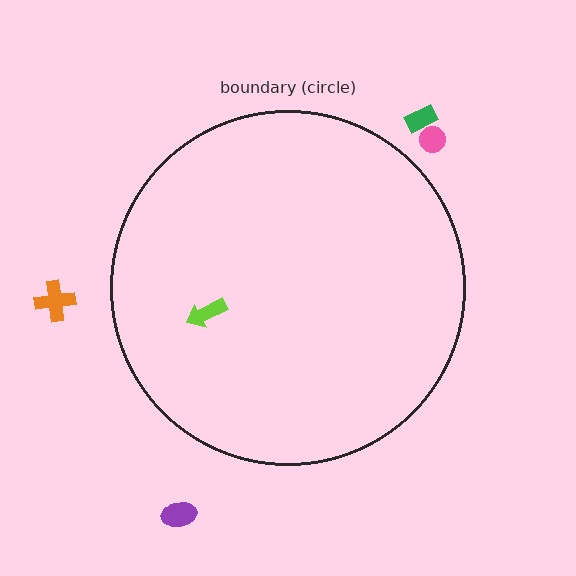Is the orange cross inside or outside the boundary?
Outside.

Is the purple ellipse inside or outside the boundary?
Outside.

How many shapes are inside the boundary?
1 inside, 4 outside.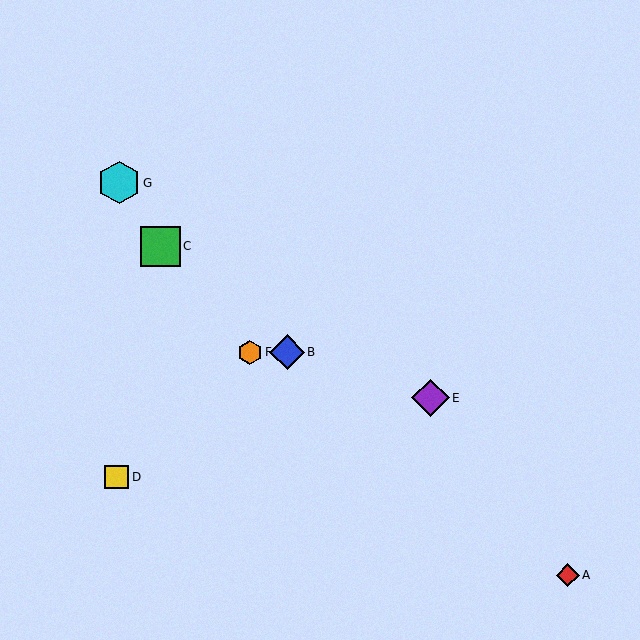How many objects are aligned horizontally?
2 objects (B, F) are aligned horizontally.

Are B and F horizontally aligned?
Yes, both are at y≈352.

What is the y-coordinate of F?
Object F is at y≈352.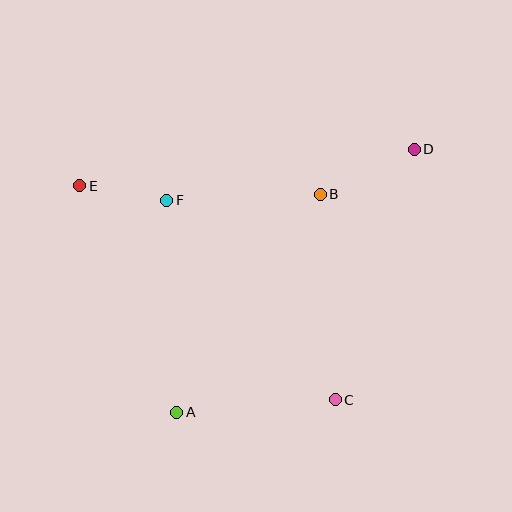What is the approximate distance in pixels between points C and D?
The distance between C and D is approximately 262 pixels.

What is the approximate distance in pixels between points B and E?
The distance between B and E is approximately 241 pixels.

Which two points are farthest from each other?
Points A and D are farthest from each other.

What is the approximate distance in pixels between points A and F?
The distance between A and F is approximately 212 pixels.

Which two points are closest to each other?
Points E and F are closest to each other.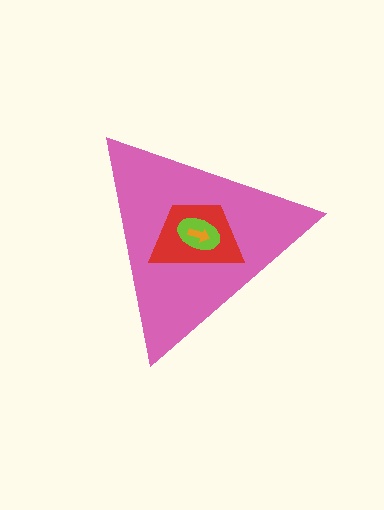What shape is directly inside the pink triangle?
The red trapezoid.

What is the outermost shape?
The pink triangle.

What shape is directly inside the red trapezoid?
The lime ellipse.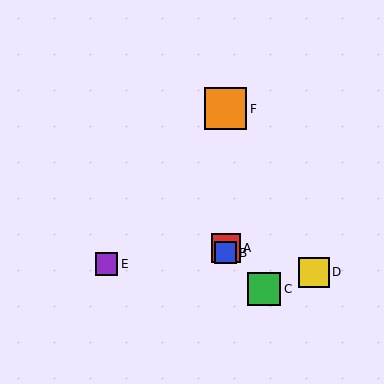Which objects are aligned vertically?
Objects A, B, F are aligned vertically.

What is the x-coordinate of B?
Object B is at x≈226.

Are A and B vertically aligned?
Yes, both are at x≈226.